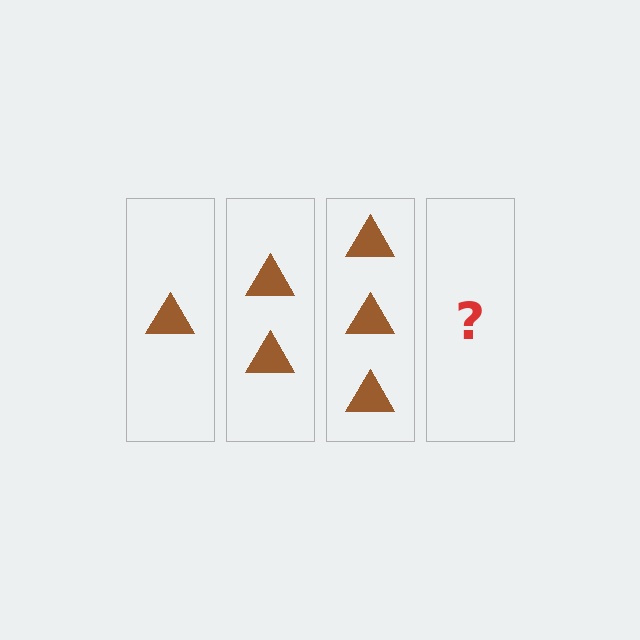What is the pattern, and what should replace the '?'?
The pattern is that each step adds one more triangle. The '?' should be 4 triangles.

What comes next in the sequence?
The next element should be 4 triangles.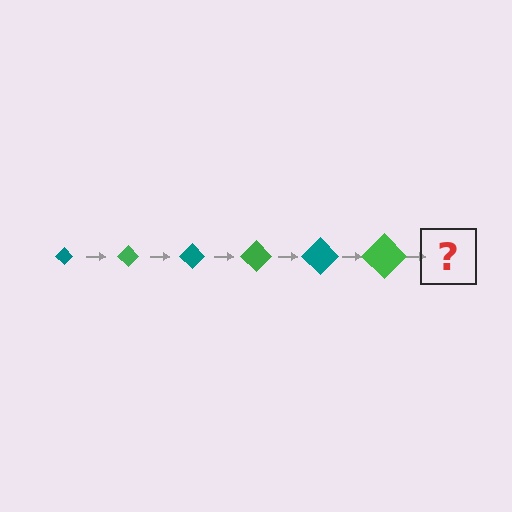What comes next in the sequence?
The next element should be a teal diamond, larger than the previous one.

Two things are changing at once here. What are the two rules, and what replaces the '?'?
The two rules are that the diamond grows larger each step and the color cycles through teal and green. The '?' should be a teal diamond, larger than the previous one.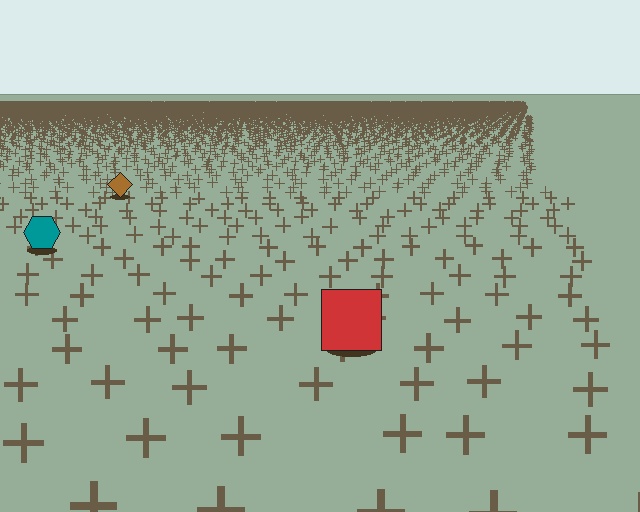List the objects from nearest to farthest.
From nearest to farthest: the red square, the teal hexagon, the brown diamond.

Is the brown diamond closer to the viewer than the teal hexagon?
No. The teal hexagon is closer — you can tell from the texture gradient: the ground texture is coarser near it.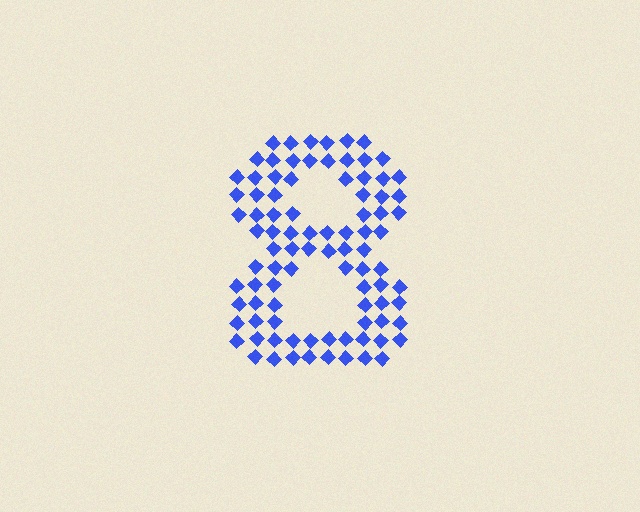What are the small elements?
The small elements are diamonds.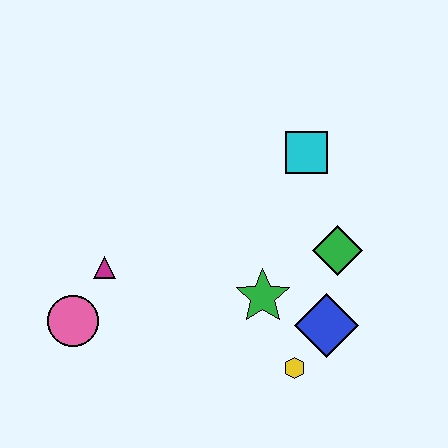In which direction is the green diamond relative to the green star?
The green diamond is to the right of the green star.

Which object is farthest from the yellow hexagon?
The pink circle is farthest from the yellow hexagon.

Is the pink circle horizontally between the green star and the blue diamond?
No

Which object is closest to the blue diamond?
The yellow hexagon is closest to the blue diamond.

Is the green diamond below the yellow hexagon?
No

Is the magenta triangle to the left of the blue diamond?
Yes